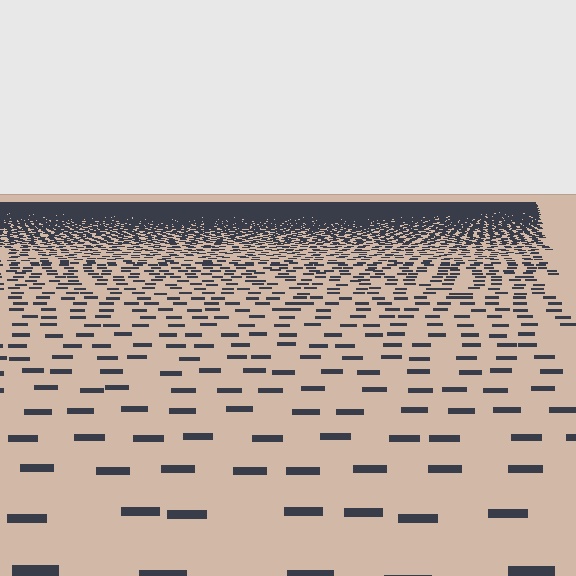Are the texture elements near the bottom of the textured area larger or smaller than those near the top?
Larger. Near the bottom, elements are closer to the viewer and appear at a bigger on-screen size.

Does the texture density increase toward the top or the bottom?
Density increases toward the top.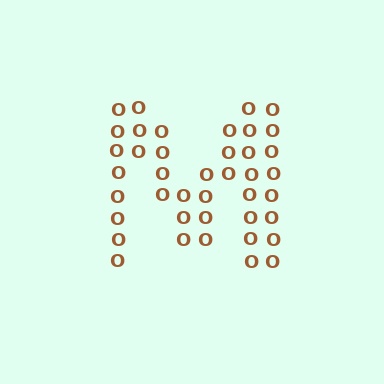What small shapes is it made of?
It is made of small letter O's.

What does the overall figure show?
The overall figure shows the letter M.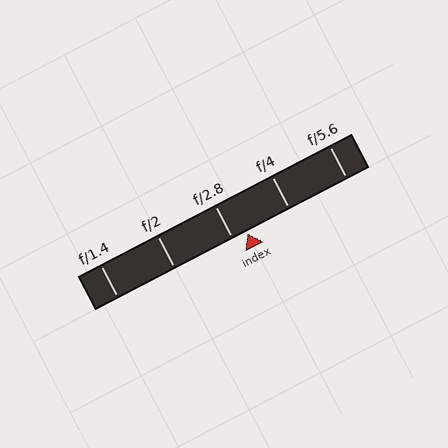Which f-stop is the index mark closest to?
The index mark is closest to f/2.8.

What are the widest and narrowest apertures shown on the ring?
The widest aperture shown is f/1.4 and the narrowest is f/5.6.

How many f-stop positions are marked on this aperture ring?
There are 5 f-stop positions marked.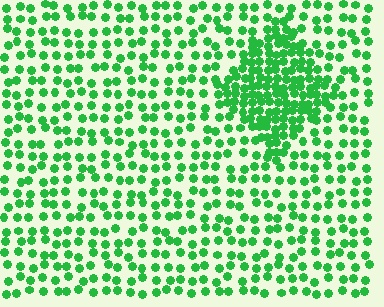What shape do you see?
I see a diamond.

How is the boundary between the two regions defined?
The boundary is defined by a change in element density (approximately 2.3x ratio). All elements are the same color, size, and shape.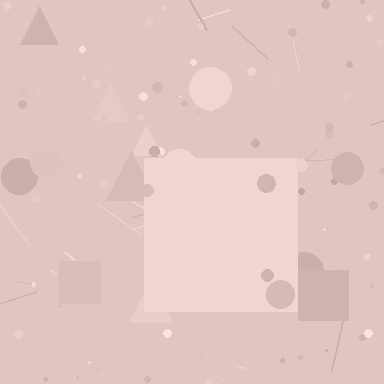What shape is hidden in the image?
A square is hidden in the image.